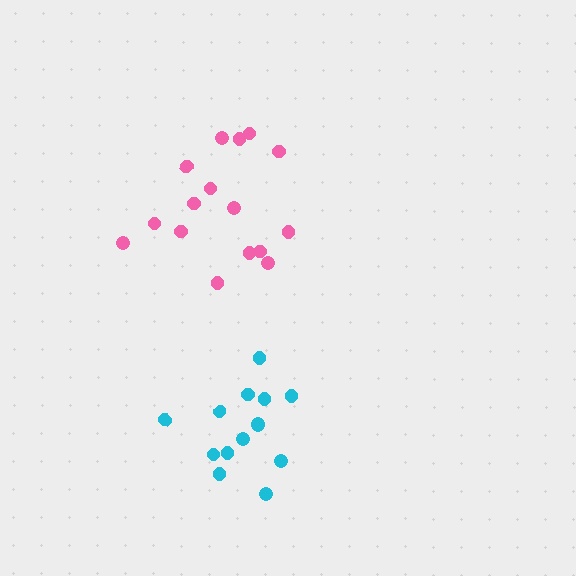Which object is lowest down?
The cyan cluster is bottommost.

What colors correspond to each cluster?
The clusters are colored: cyan, pink.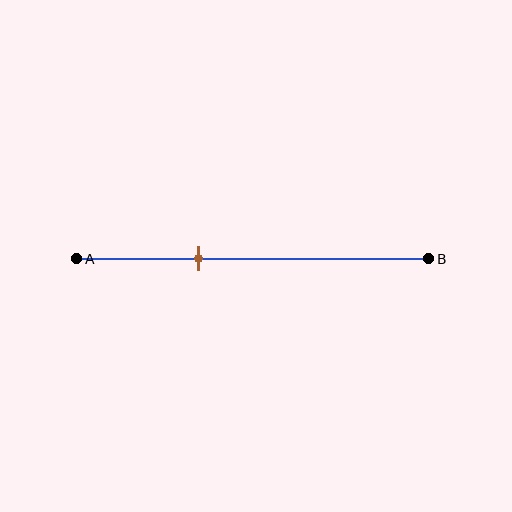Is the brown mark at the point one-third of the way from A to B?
Yes, the mark is approximately at the one-third point.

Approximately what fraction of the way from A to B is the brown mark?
The brown mark is approximately 35% of the way from A to B.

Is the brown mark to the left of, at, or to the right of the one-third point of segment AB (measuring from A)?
The brown mark is approximately at the one-third point of segment AB.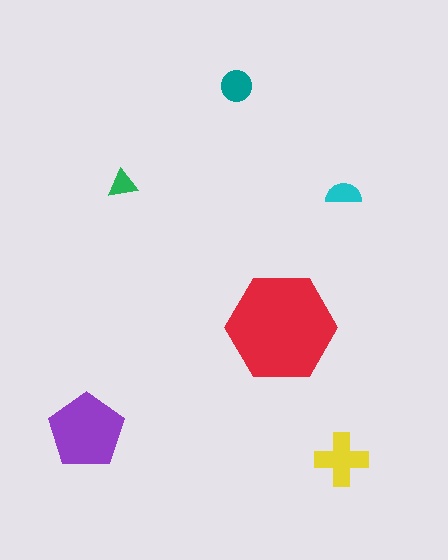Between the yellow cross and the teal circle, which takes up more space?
The yellow cross.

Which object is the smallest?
The green triangle.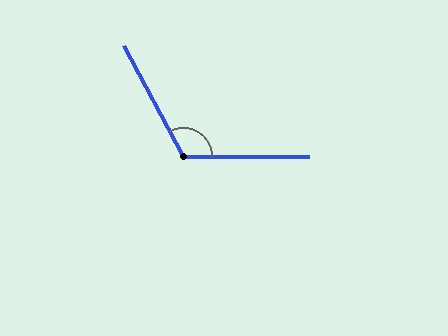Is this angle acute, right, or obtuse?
It is obtuse.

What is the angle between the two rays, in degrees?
Approximately 118 degrees.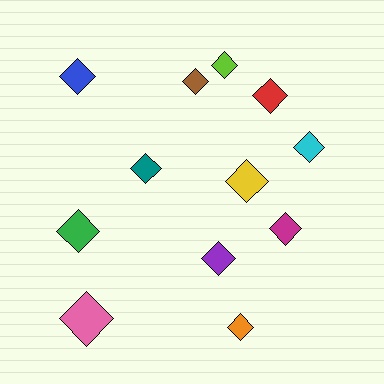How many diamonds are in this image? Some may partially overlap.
There are 12 diamonds.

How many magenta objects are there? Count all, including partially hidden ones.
There is 1 magenta object.